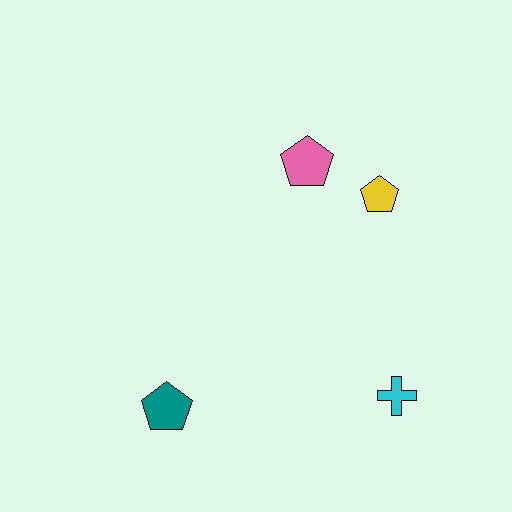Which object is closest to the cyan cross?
The yellow pentagon is closest to the cyan cross.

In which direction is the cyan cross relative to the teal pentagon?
The cyan cross is to the right of the teal pentagon.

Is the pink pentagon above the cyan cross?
Yes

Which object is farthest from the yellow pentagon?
The teal pentagon is farthest from the yellow pentagon.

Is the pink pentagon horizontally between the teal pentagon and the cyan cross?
Yes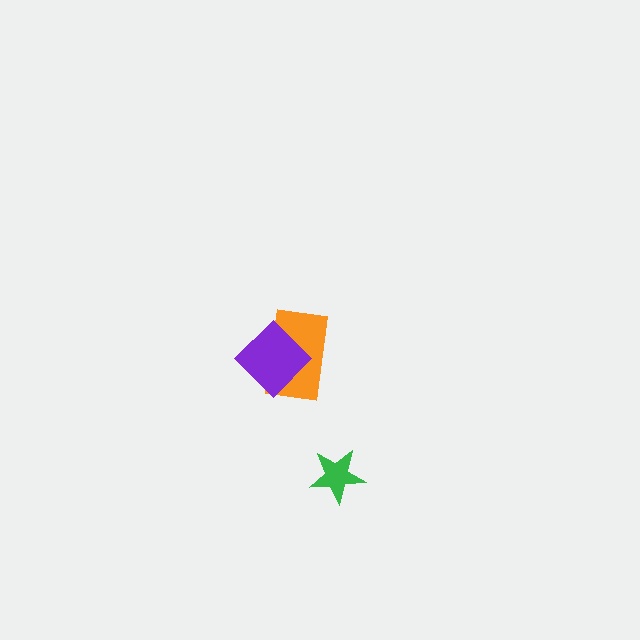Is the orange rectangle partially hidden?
Yes, it is partially covered by another shape.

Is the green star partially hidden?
No, no other shape covers it.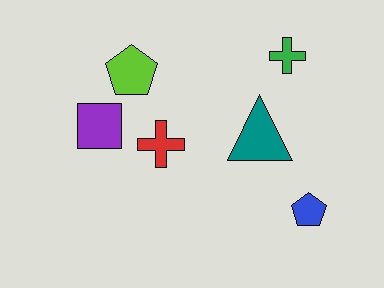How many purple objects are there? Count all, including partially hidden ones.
There is 1 purple object.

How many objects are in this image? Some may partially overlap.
There are 6 objects.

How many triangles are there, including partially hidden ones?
There is 1 triangle.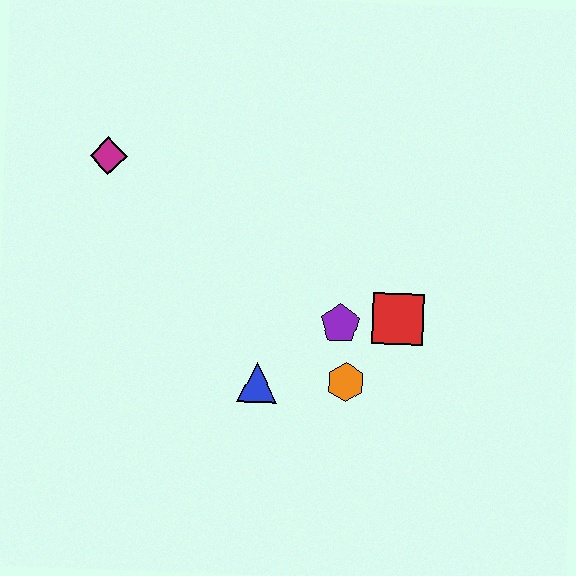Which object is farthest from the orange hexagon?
The magenta diamond is farthest from the orange hexagon.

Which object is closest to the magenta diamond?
The blue triangle is closest to the magenta diamond.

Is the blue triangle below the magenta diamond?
Yes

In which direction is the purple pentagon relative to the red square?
The purple pentagon is to the left of the red square.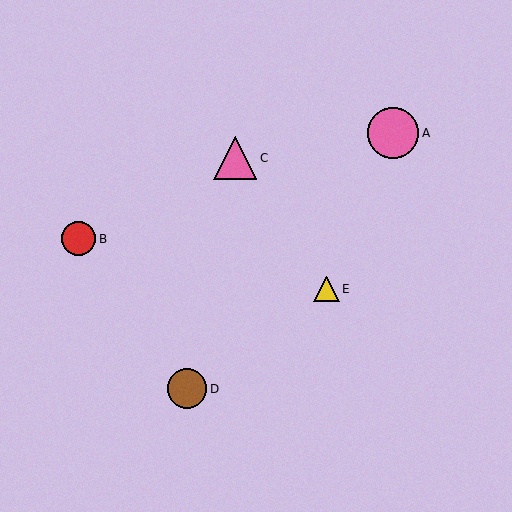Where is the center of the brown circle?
The center of the brown circle is at (187, 389).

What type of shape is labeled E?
Shape E is a yellow triangle.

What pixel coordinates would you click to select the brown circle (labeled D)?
Click at (187, 389) to select the brown circle D.